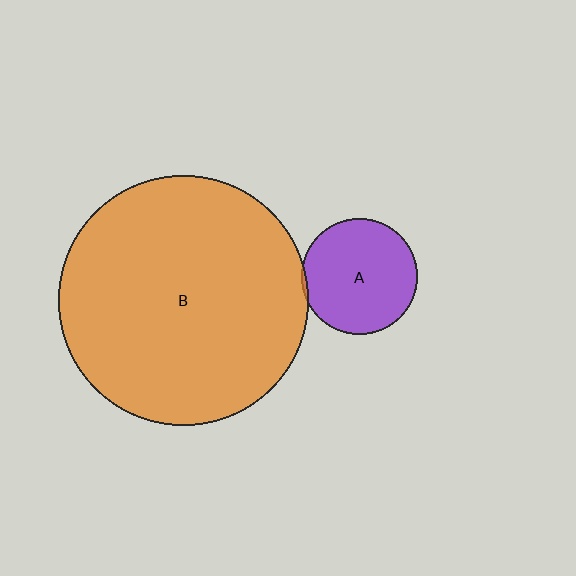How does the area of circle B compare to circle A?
Approximately 4.7 times.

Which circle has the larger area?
Circle B (orange).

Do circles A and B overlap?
Yes.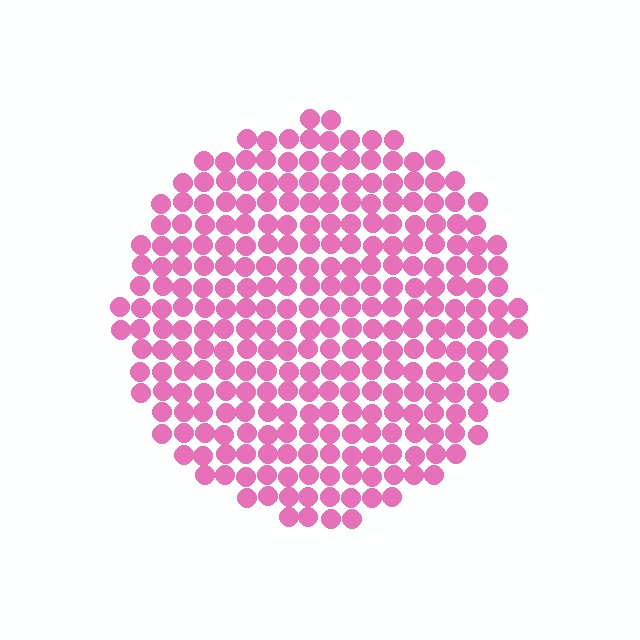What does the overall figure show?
The overall figure shows a circle.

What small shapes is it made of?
It is made of small circles.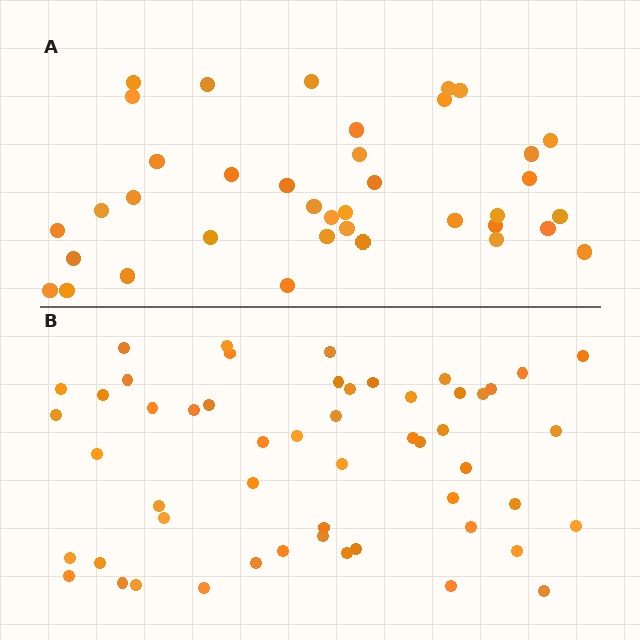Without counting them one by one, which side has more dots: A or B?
Region B (the bottom region) has more dots.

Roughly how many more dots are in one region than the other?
Region B has approximately 15 more dots than region A.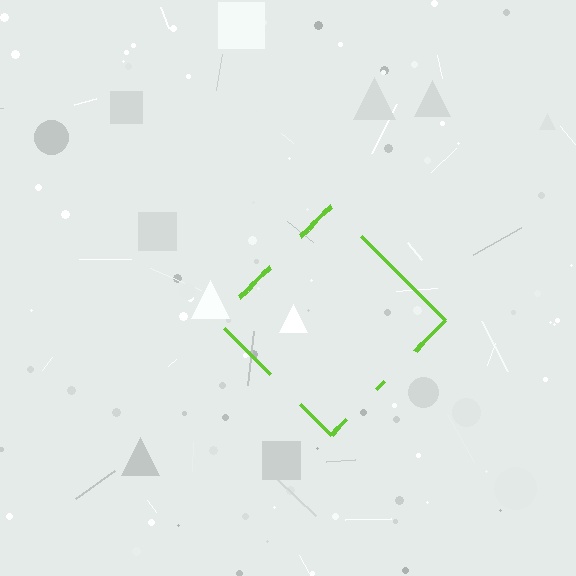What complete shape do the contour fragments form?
The contour fragments form a diamond.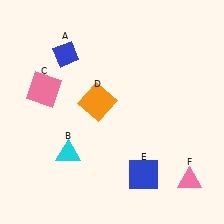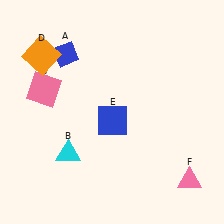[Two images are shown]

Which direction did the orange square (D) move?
The orange square (D) moved left.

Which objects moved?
The objects that moved are: the orange square (D), the blue square (E).